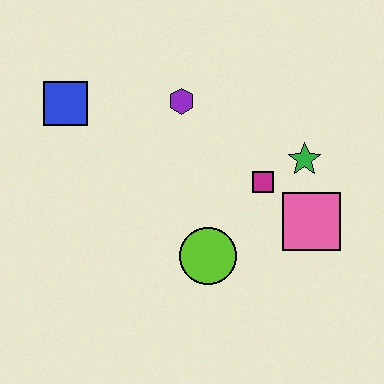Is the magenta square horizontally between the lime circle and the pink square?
Yes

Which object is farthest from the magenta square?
The blue square is farthest from the magenta square.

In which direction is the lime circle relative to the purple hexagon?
The lime circle is below the purple hexagon.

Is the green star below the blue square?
Yes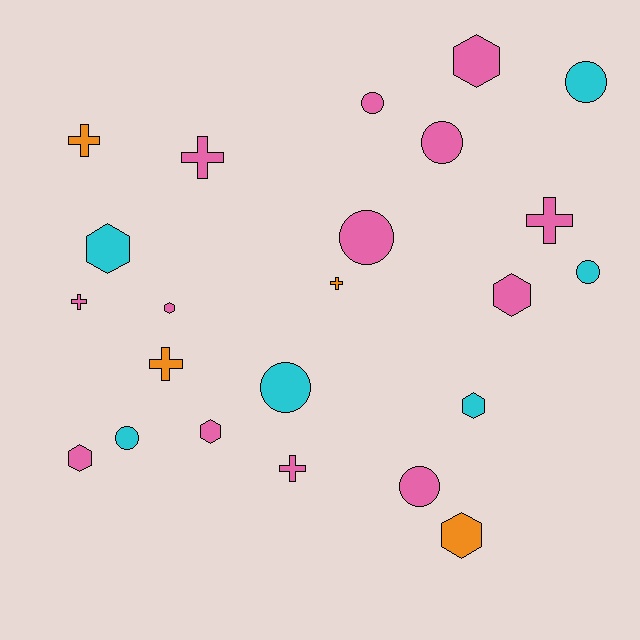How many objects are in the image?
There are 23 objects.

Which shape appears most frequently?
Hexagon, with 8 objects.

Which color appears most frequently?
Pink, with 13 objects.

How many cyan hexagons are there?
There are 2 cyan hexagons.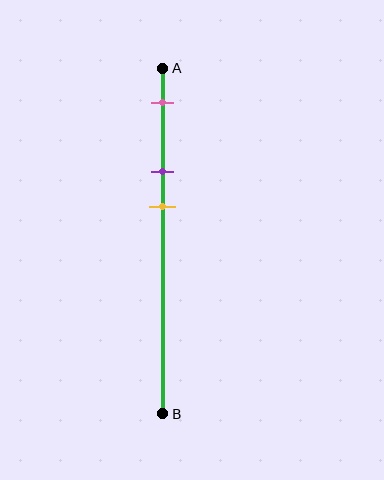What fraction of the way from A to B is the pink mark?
The pink mark is approximately 10% (0.1) of the way from A to B.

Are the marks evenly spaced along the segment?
Yes, the marks are approximately evenly spaced.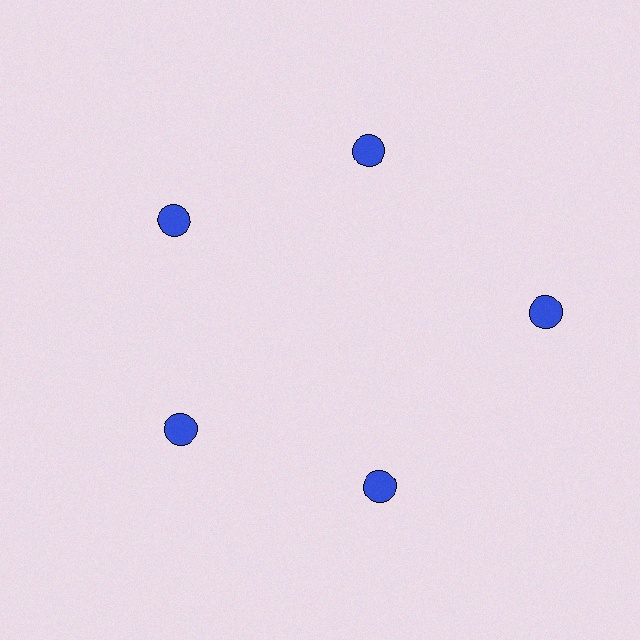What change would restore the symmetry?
The symmetry would be restored by moving it inward, back onto the ring so that all 5 circles sit at equal angles and equal distance from the center.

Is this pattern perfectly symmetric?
No. The 5 blue circles are arranged in a ring, but one element near the 3 o'clock position is pushed outward from the center, breaking the 5-fold rotational symmetry.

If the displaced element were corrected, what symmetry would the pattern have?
It would have 5-fold rotational symmetry — the pattern would map onto itself every 72 degrees.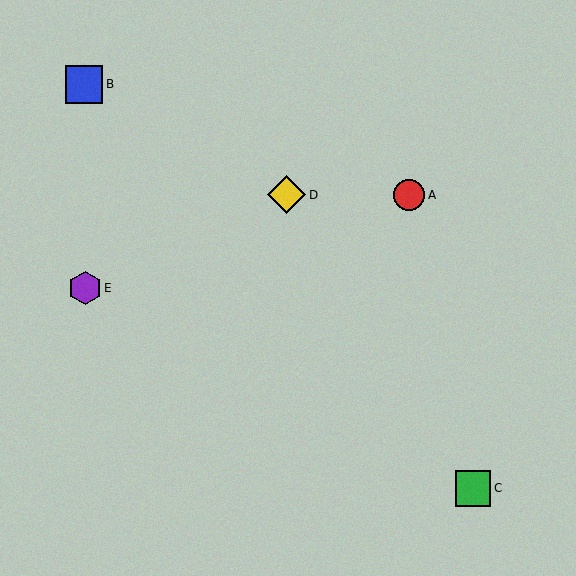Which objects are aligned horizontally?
Objects A, D are aligned horizontally.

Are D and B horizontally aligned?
No, D is at y≈195 and B is at y≈84.